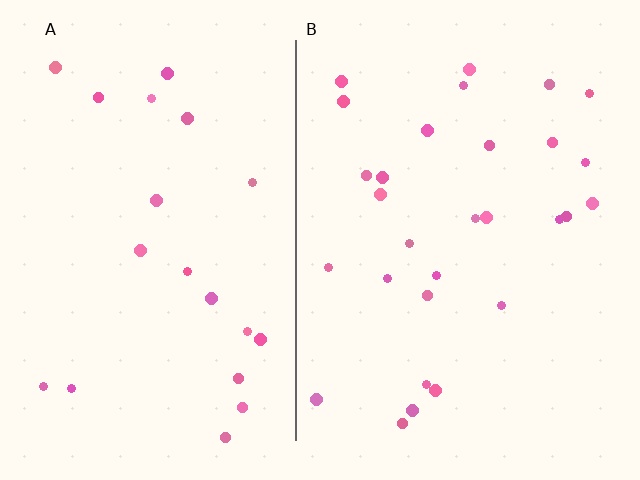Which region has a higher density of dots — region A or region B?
B (the right).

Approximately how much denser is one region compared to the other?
Approximately 1.4× — region B over region A.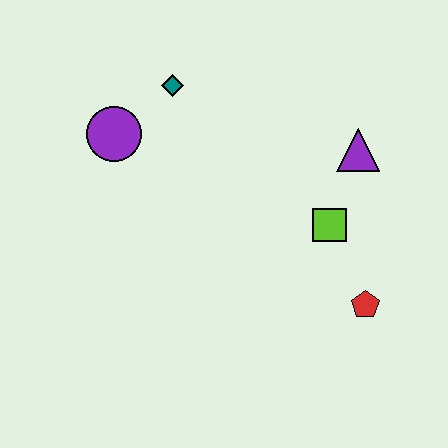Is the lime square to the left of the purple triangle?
Yes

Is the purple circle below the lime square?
No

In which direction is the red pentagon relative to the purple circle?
The red pentagon is to the right of the purple circle.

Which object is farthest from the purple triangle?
The purple circle is farthest from the purple triangle.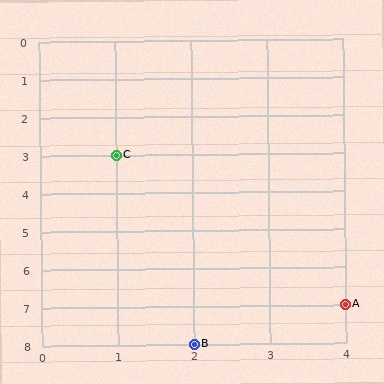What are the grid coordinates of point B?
Point B is at grid coordinates (2, 8).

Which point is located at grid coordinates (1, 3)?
Point C is at (1, 3).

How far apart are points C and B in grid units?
Points C and B are 1 column and 5 rows apart (about 5.1 grid units diagonally).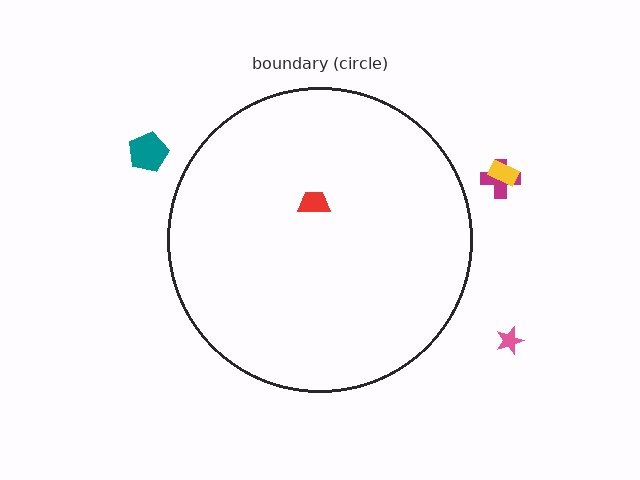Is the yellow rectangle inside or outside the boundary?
Outside.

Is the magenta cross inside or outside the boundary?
Outside.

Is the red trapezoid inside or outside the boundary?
Inside.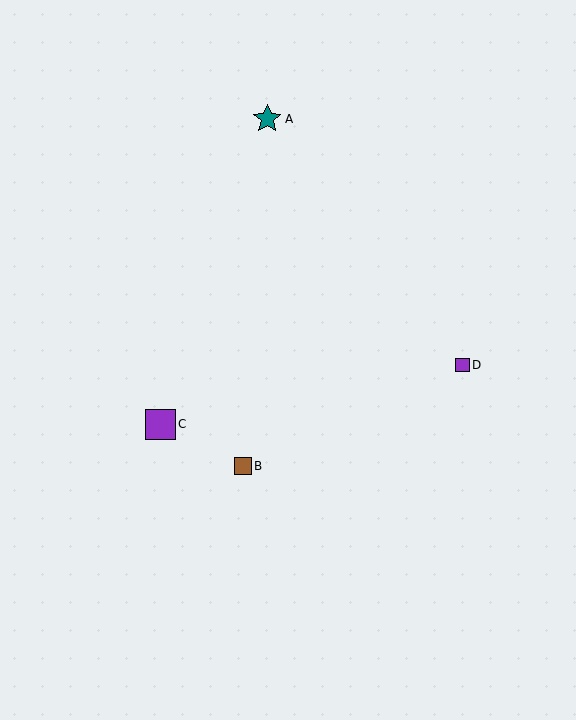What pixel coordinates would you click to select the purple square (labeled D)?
Click at (462, 365) to select the purple square D.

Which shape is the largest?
The purple square (labeled C) is the largest.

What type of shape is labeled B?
Shape B is a brown square.